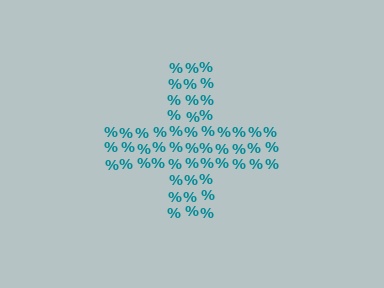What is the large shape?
The large shape is a cross.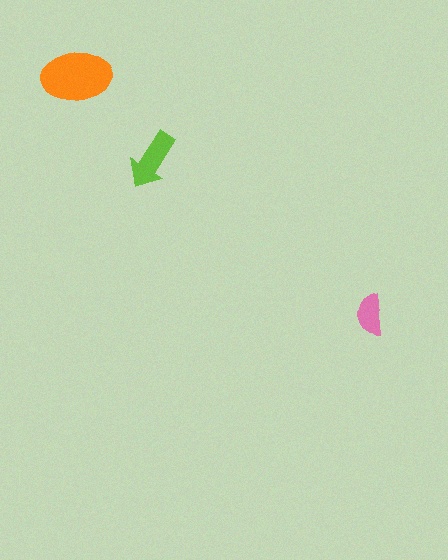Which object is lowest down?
The pink semicircle is bottommost.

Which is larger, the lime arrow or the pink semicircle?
The lime arrow.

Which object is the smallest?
The pink semicircle.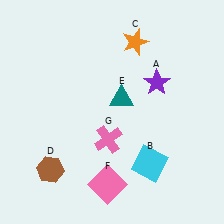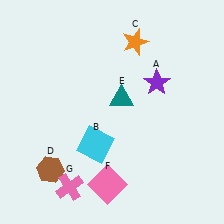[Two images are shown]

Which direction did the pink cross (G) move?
The pink cross (G) moved down.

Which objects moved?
The objects that moved are: the cyan square (B), the pink cross (G).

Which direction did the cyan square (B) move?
The cyan square (B) moved left.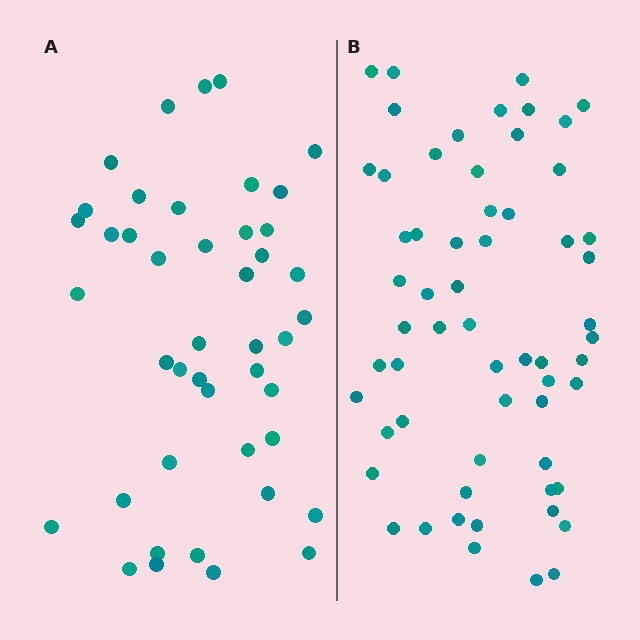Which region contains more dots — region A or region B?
Region B (the right region) has more dots.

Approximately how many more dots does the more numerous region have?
Region B has approximately 15 more dots than region A.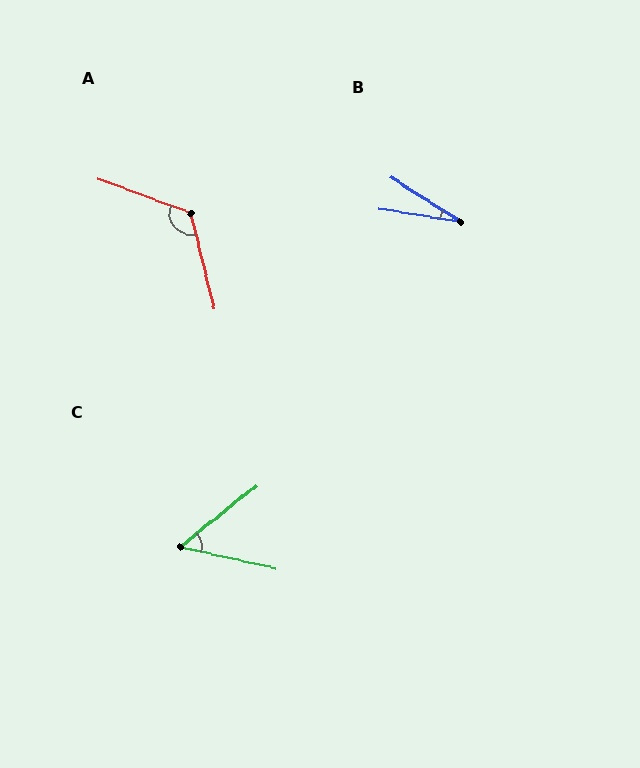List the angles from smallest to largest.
B (24°), C (51°), A (124°).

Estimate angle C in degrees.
Approximately 51 degrees.